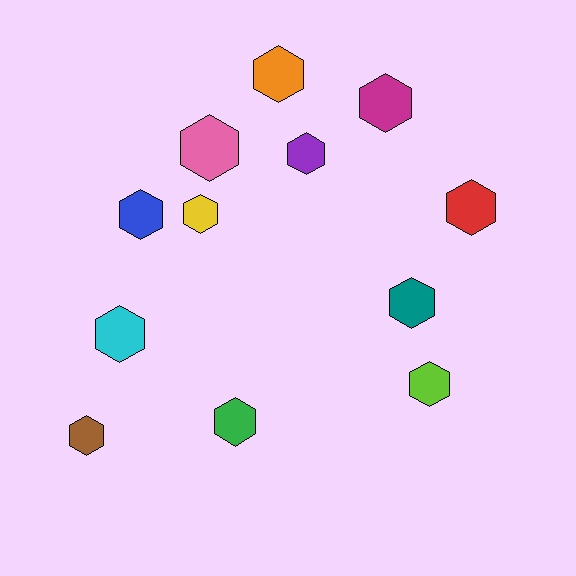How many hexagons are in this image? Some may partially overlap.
There are 12 hexagons.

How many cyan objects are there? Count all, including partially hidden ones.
There is 1 cyan object.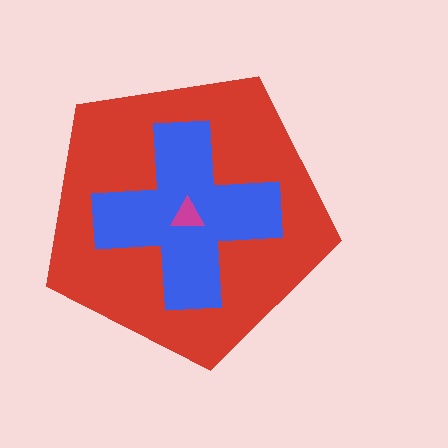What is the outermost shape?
The red pentagon.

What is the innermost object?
The magenta triangle.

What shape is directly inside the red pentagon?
The blue cross.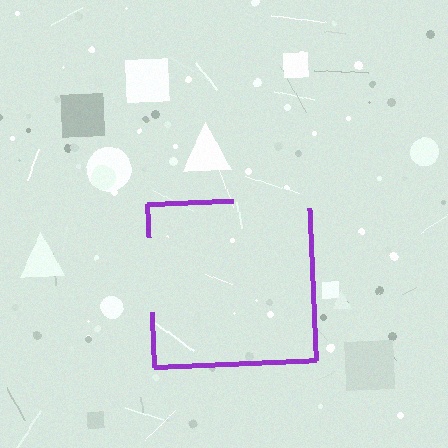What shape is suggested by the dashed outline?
The dashed outline suggests a square.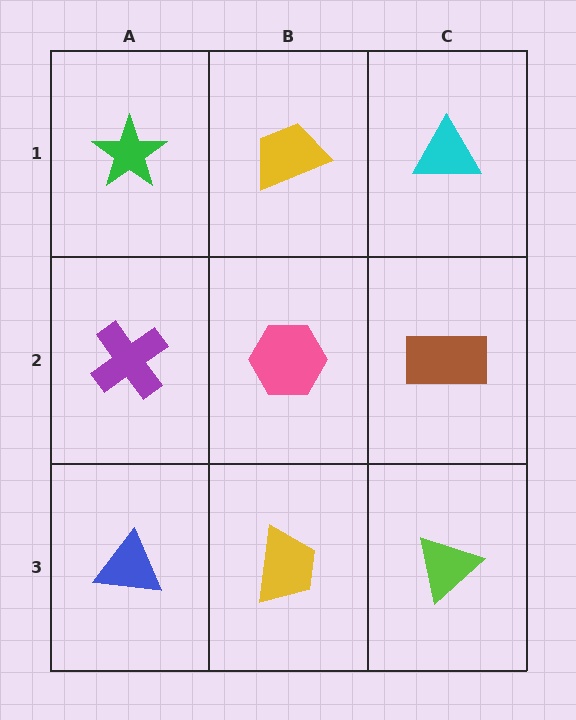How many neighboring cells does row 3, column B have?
3.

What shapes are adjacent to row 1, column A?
A purple cross (row 2, column A), a yellow trapezoid (row 1, column B).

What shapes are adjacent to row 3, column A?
A purple cross (row 2, column A), a yellow trapezoid (row 3, column B).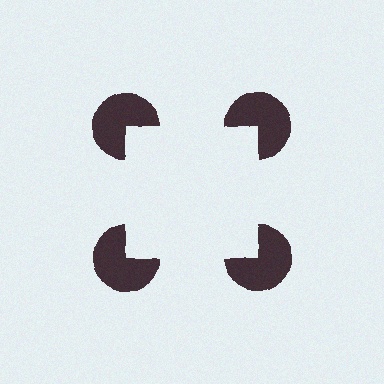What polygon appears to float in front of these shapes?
An illusory square — its edges are inferred from the aligned wedge cuts in the pac-man discs, not physically drawn.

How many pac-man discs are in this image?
There are 4 — one at each vertex of the illusory square.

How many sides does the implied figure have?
4 sides.